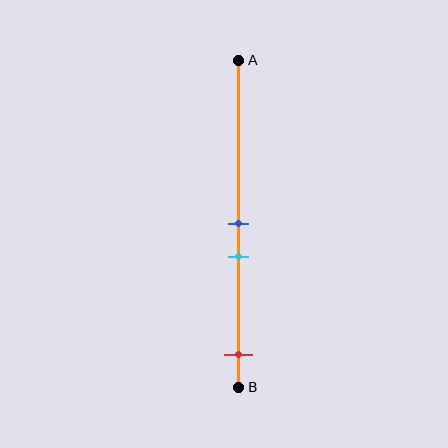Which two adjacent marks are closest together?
The blue and cyan marks are the closest adjacent pair.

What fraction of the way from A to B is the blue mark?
The blue mark is approximately 50% (0.5) of the way from A to B.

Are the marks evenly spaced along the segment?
No, the marks are not evenly spaced.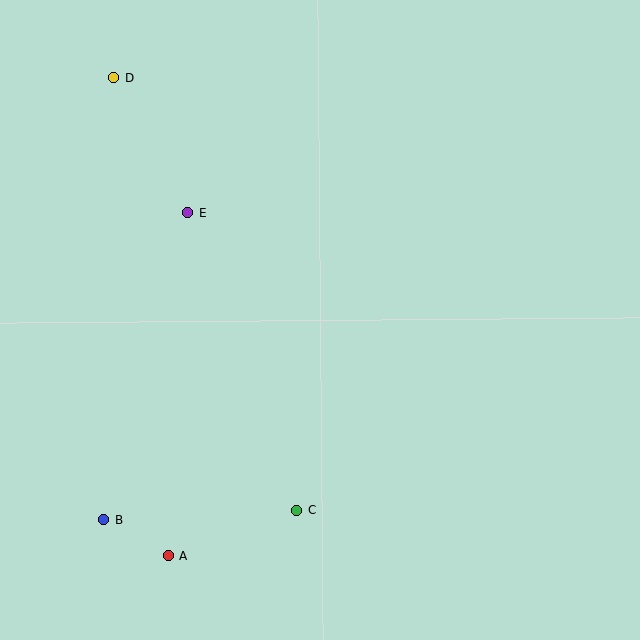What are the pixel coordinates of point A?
Point A is at (168, 556).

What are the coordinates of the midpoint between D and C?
The midpoint between D and C is at (205, 294).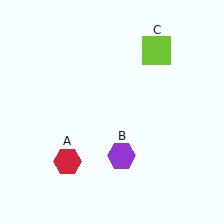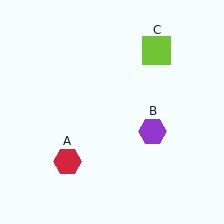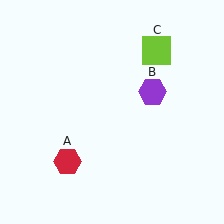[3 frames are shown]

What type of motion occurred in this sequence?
The purple hexagon (object B) rotated counterclockwise around the center of the scene.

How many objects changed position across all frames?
1 object changed position: purple hexagon (object B).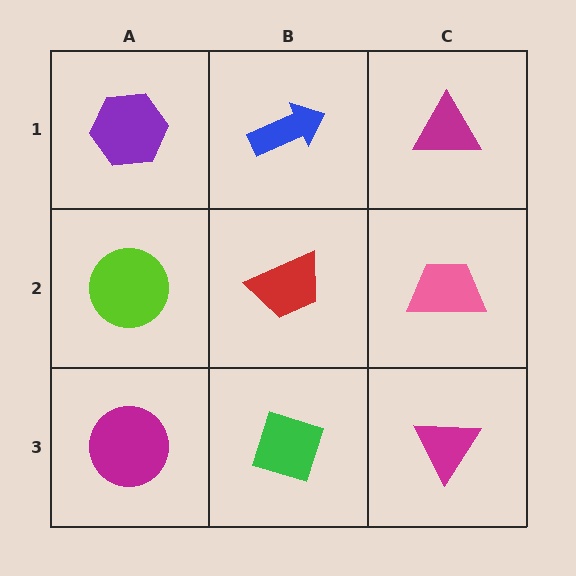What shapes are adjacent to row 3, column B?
A red trapezoid (row 2, column B), a magenta circle (row 3, column A), a magenta triangle (row 3, column C).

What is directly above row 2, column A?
A purple hexagon.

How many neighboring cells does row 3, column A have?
2.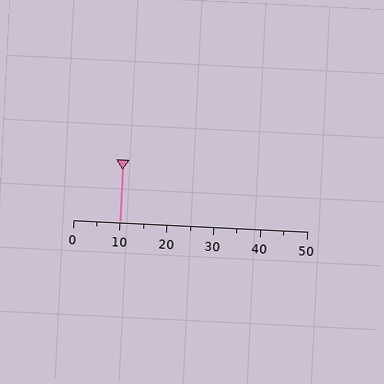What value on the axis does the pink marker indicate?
The marker indicates approximately 10.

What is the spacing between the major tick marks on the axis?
The major ticks are spaced 10 apart.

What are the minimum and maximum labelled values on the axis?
The axis runs from 0 to 50.